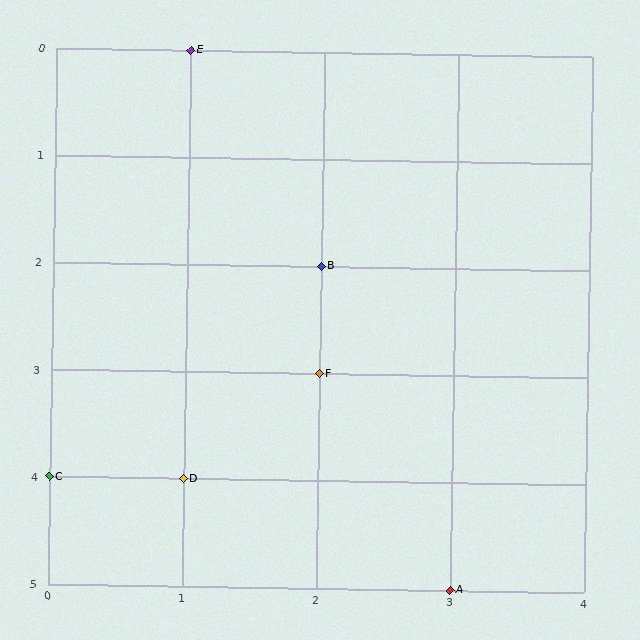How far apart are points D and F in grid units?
Points D and F are 1 column and 1 row apart (about 1.4 grid units diagonally).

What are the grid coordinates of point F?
Point F is at grid coordinates (2, 3).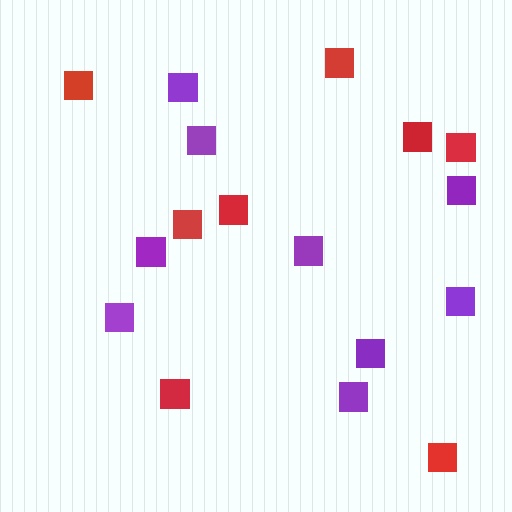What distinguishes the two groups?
There are 2 groups: one group of purple squares (9) and one group of red squares (8).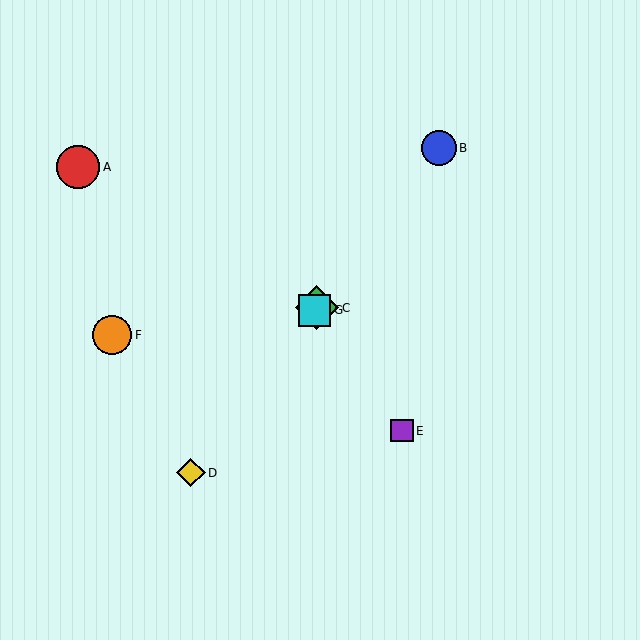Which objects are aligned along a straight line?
Objects B, C, D, G are aligned along a straight line.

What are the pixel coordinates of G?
Object G is at (315, 310).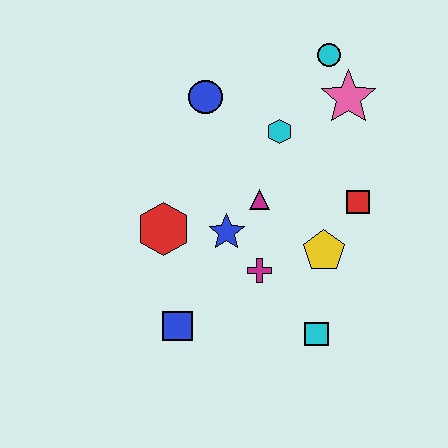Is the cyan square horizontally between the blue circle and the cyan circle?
Yes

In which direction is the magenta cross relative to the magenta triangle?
The magenta cross is below the magenta triangle.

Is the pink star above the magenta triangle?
Yes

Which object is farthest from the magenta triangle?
The cyan circle is farthest from the magenta triangle.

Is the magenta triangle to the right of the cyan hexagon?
No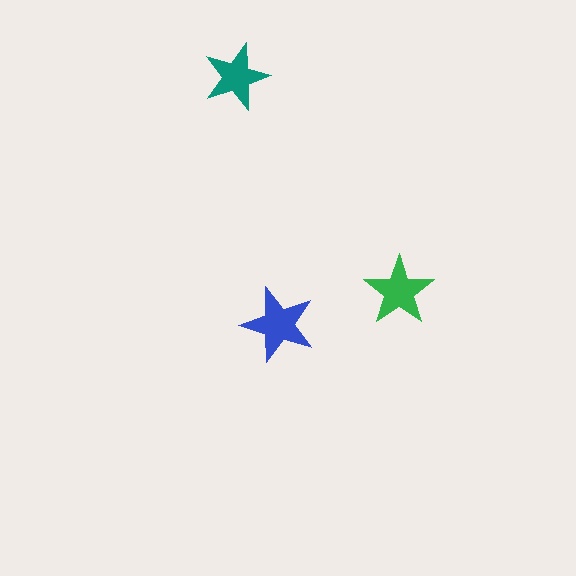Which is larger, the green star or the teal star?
The green one.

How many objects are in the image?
There are 3 objects in the image.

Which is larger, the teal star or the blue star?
The blue one.